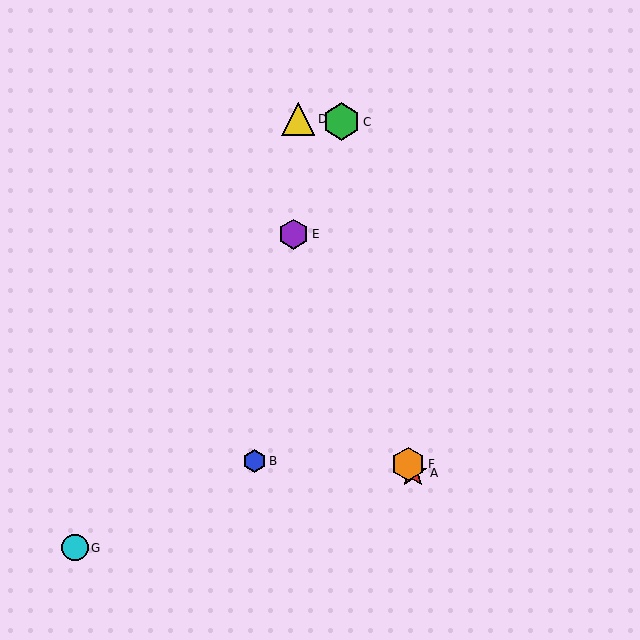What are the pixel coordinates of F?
Object F is at (408, 464).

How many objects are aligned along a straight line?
3 objects (A, E, F) are aligned along a straight line.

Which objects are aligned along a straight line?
Objects A, E, F are aligned along a straight line.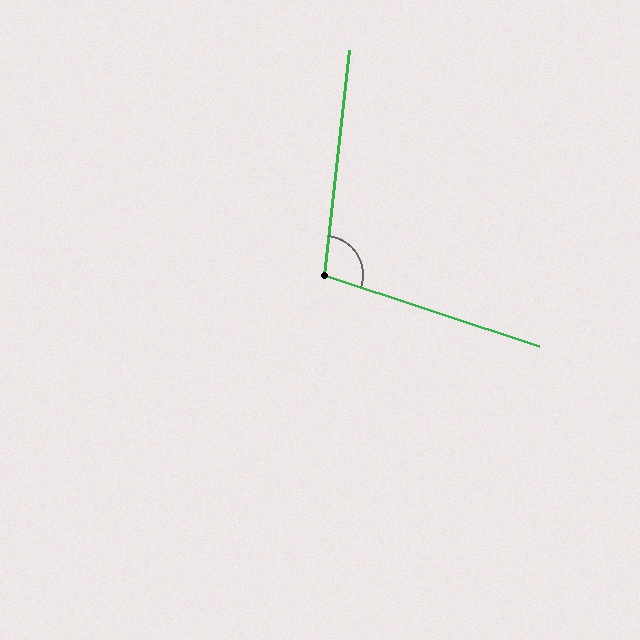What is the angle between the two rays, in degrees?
Approximately 102 degrees.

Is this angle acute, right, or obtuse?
It is obtuse.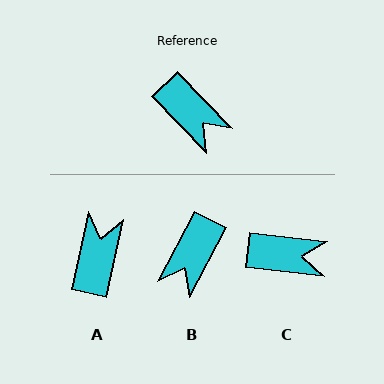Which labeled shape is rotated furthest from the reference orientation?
A, about 124 degrees away.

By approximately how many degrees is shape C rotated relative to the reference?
Approximately 40 degrees counter-clockwise.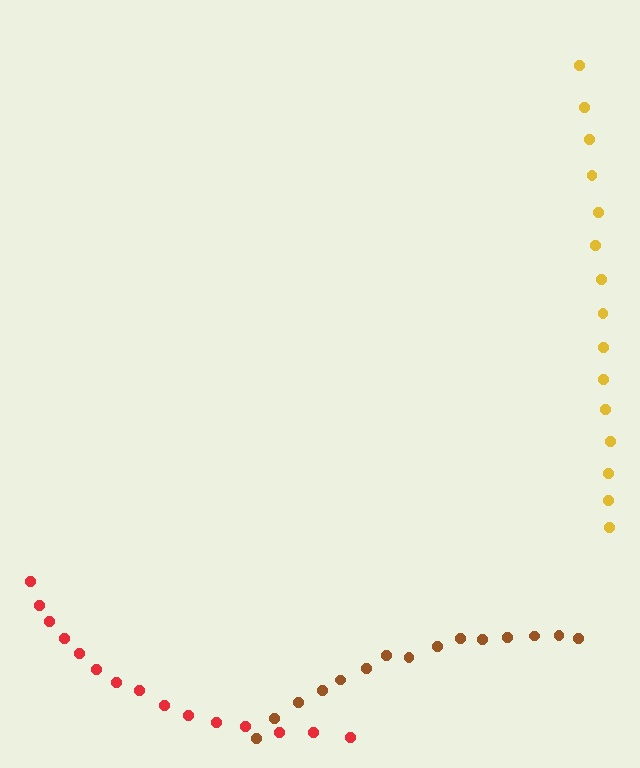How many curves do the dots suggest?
There are 3 distinct paths.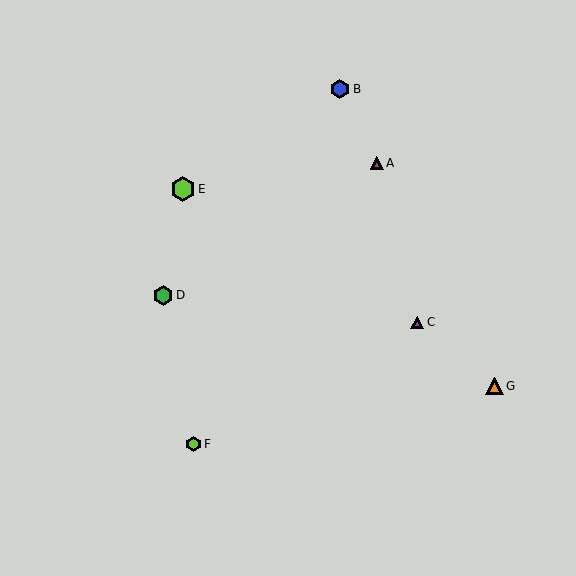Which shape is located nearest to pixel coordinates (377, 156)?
The magenta triangle (labeled A) at (377, 163) is nearest to that location.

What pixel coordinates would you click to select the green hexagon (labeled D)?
Click at (163, 295) to select the green hexagon D.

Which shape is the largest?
The lime hexagon (labeled E) is the largest.